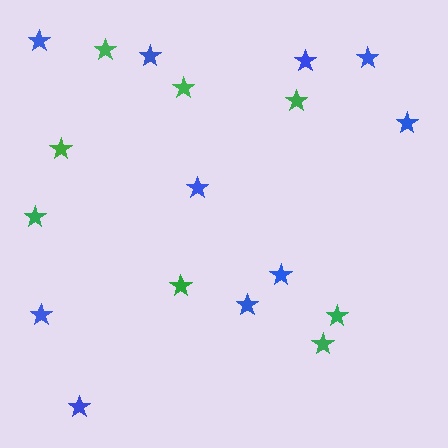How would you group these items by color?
There are 2 groups: one group of green stars (8) and one group of blue stars (10).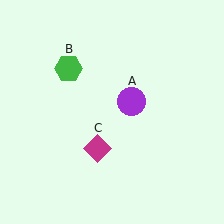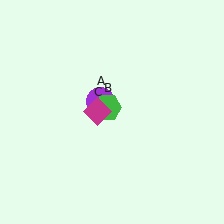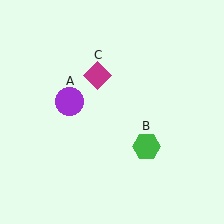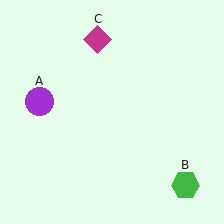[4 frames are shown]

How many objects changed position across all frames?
3 objects changed position: purple circle (object A), green hexagon (object B), magenta diamond (object C).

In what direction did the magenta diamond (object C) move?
The magenta diamond (object C) moved up.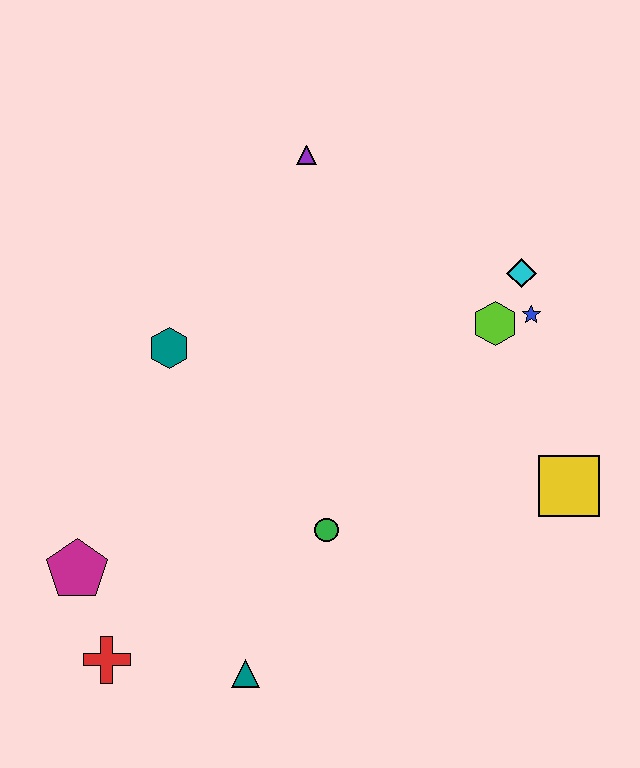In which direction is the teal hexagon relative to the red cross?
The teal hexagon is above the red cross.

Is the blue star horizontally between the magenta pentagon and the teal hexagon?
No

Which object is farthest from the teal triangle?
The purple triangle is farthest from the teal triangle.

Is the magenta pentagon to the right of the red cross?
No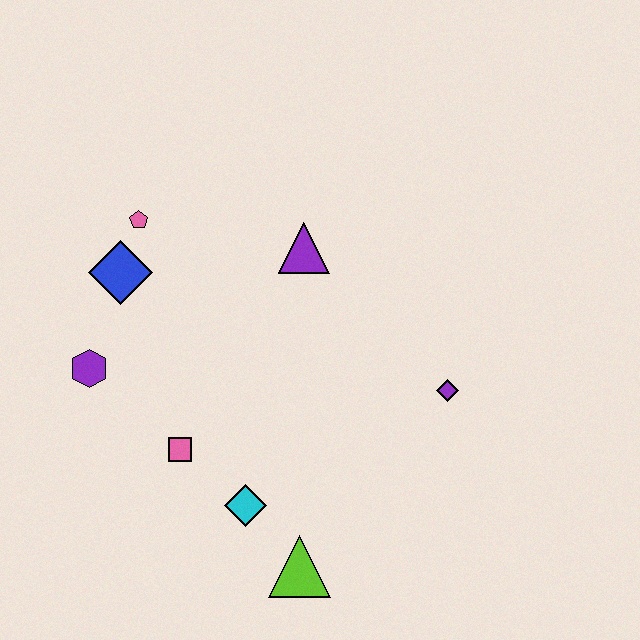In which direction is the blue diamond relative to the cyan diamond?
The blue diamond is above the cyan diamond.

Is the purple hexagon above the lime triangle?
Yes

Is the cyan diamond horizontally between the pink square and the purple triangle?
Yes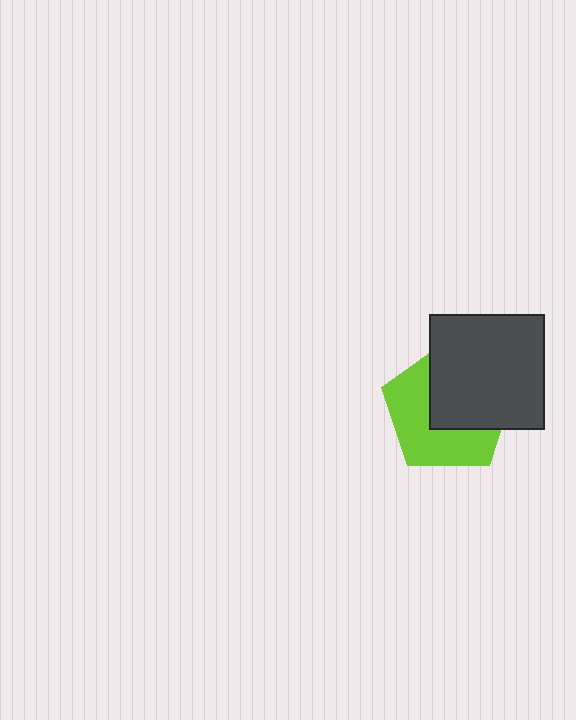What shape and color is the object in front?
The object in front is a dark gray square.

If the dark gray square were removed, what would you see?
You would see the complete lime pentagon.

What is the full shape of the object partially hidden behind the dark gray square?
The partially hidden object is a lime pentagon.